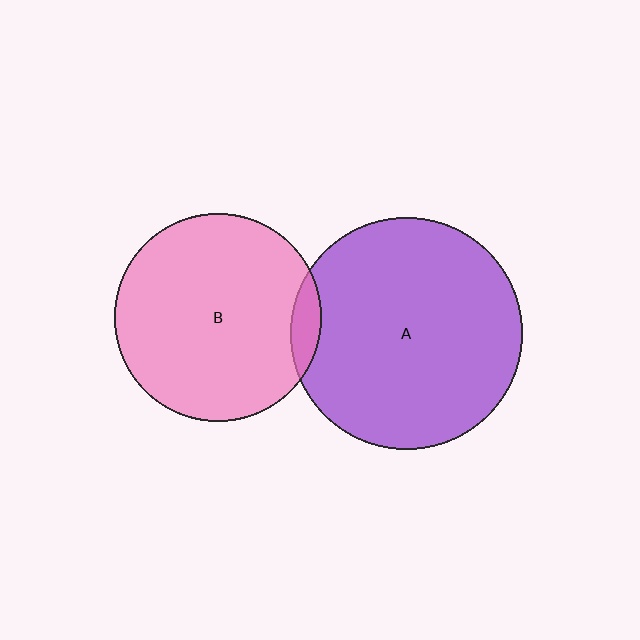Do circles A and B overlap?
Yes.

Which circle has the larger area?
Circle A (purple).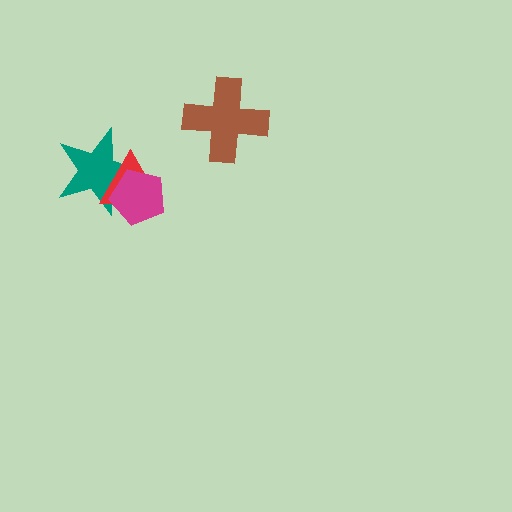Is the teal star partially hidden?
Yes, it is partially covered by another shape.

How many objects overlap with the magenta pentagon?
2 objects overlap with the magenta pentagon.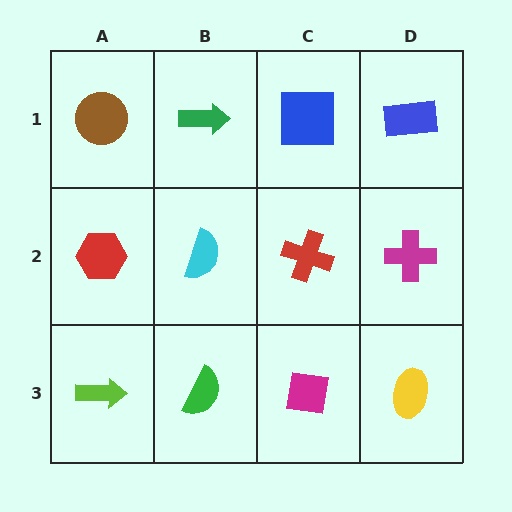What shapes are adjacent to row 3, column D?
A magenta cross (row 2, column D), a magenta square (row 3, column C).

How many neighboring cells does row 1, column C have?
3.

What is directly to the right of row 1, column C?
A blue rectangle.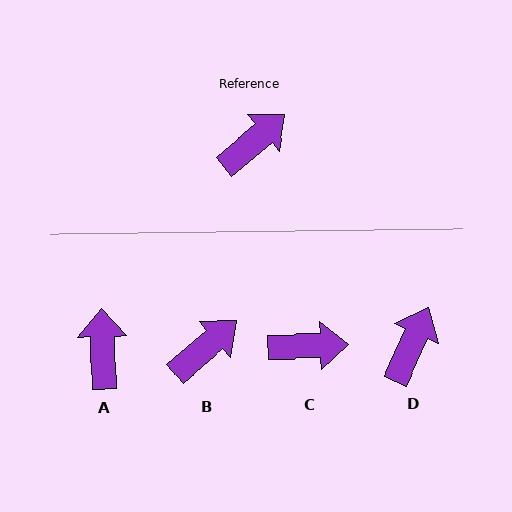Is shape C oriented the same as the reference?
No, it is off by about 39 degrees.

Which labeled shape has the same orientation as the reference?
B.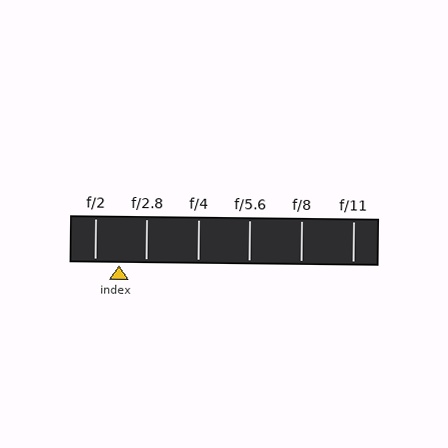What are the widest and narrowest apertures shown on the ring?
The widest aperture shown is f/2 and the narrowest is f/11.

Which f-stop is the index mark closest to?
The index mark is closest to f/2.